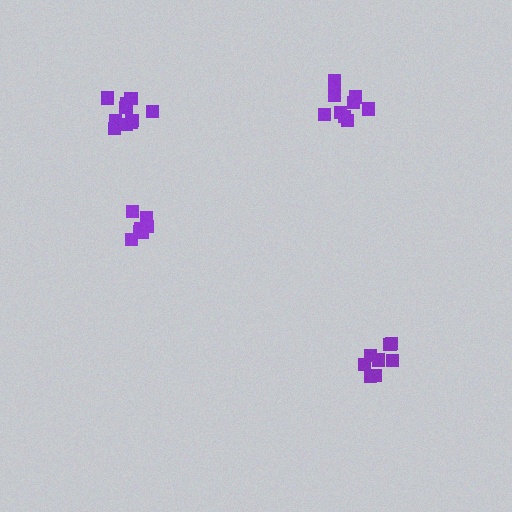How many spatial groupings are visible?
There are 4 spatial groupings.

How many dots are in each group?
Group 1: 9 dots, Group 2: 8 dots, Group 3: 10 dots, Group 4: 7 dots (34 total).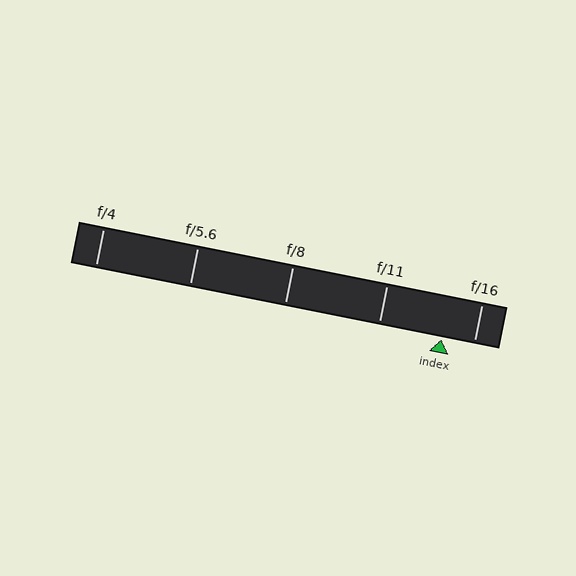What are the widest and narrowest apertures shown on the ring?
The widest aperture shown is f/4 and the narrowest is f/16.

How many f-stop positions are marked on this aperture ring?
There are 5 f-stop positions marked.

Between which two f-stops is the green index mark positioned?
The index mark is between f/11 and f/16.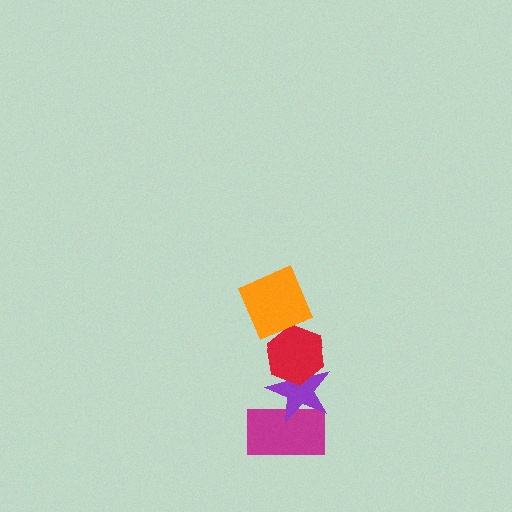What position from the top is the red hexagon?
The red hexagon is 2nd from the top.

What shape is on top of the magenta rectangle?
The purple star is on top of the magenta rectangle.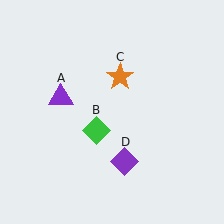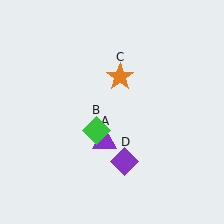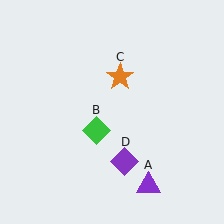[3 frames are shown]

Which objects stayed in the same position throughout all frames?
Green diamond (object B) and orange star (object C) and purple diamond (object D) remained stationary.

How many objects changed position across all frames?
1 object changed position: purple triangle (object A).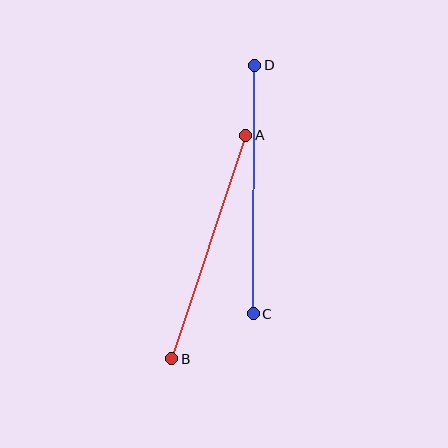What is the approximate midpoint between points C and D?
The midpoint is at approximately (254, 189) pixels.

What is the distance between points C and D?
The distance is approximately 249 pixels.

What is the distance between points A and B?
The distance is approximately 235 pixels.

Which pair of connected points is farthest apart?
Points C and D are farthest apart.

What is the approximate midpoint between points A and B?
The midpoint is at approximately (209, 247) pixels.